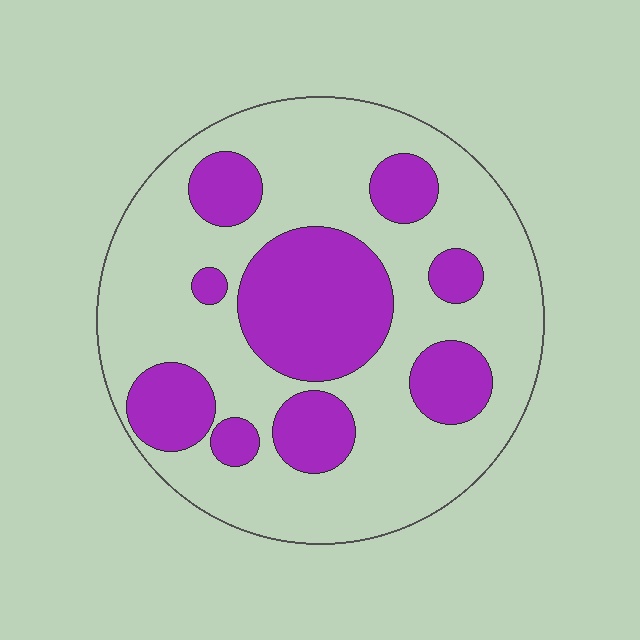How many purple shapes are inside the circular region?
9.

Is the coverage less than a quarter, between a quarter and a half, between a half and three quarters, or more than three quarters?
Between a quarter and a half.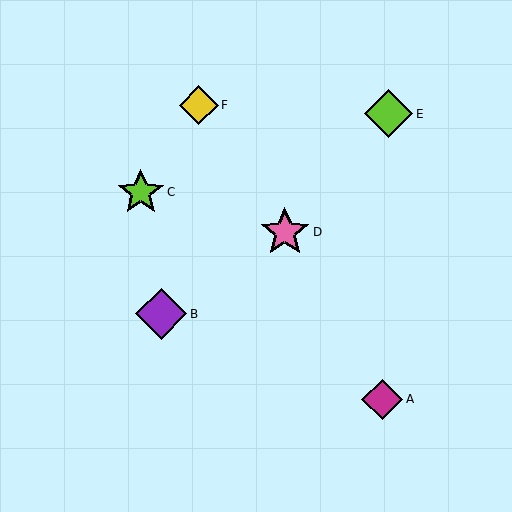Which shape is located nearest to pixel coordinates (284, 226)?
The pink star (labeled D) at (285, 232) is nearest to that location.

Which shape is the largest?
The purple diamond (labeled B) is the largest.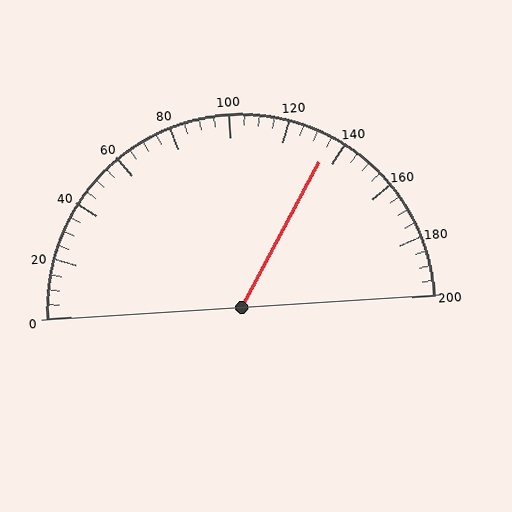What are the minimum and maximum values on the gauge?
The gauge ranges from 0 to 200.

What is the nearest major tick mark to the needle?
The nearest major tick mark is 140.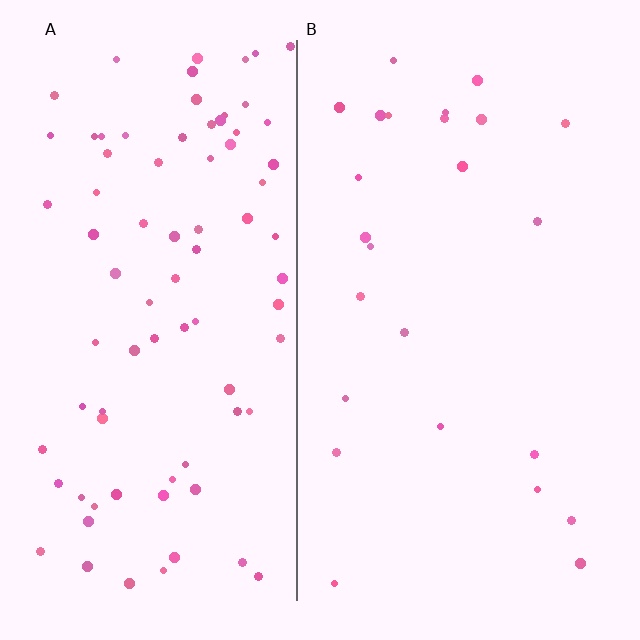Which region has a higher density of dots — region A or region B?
A (the left).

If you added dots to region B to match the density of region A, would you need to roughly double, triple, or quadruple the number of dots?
Approximately triple.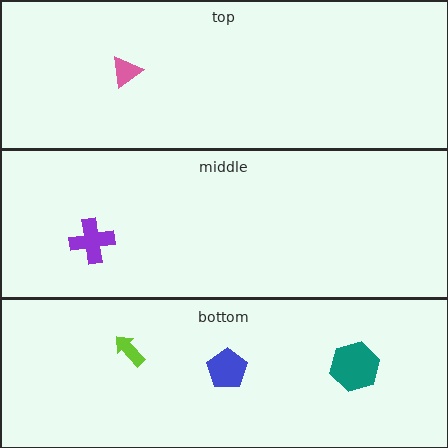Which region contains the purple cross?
The middle region.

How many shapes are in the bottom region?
3.